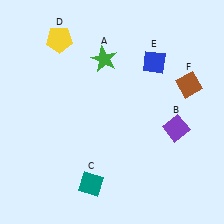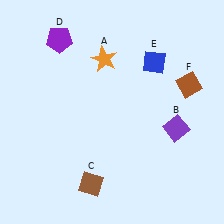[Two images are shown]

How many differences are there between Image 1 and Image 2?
There are 3 differences between the two images.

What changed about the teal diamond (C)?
In Image 1, C is teal. In Image 2, it changed to brown.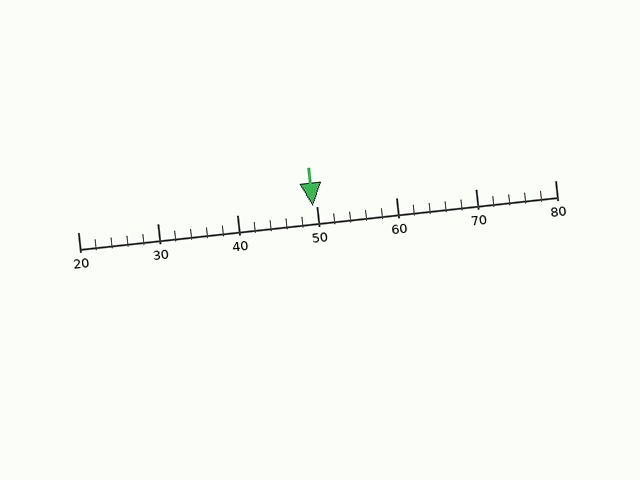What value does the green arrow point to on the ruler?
The green arrow points to approximately 50.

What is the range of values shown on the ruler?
The ruler shows values from 20 to 80.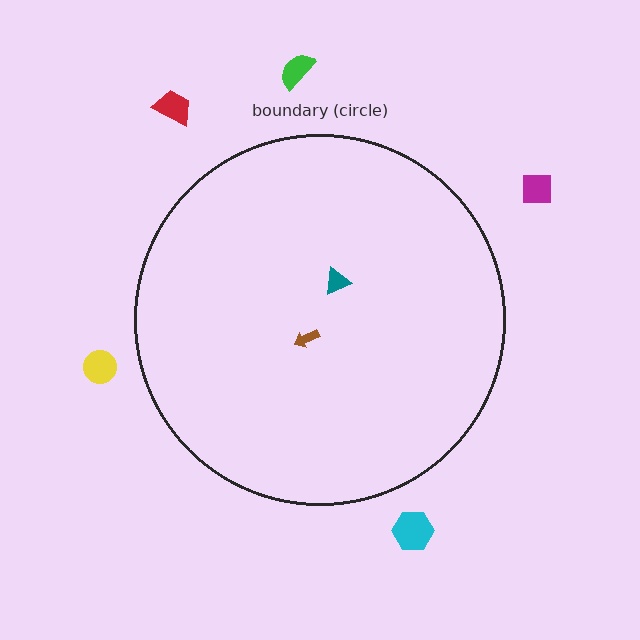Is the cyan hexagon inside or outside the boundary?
Outside.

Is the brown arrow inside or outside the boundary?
Inside.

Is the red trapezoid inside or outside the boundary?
Outside.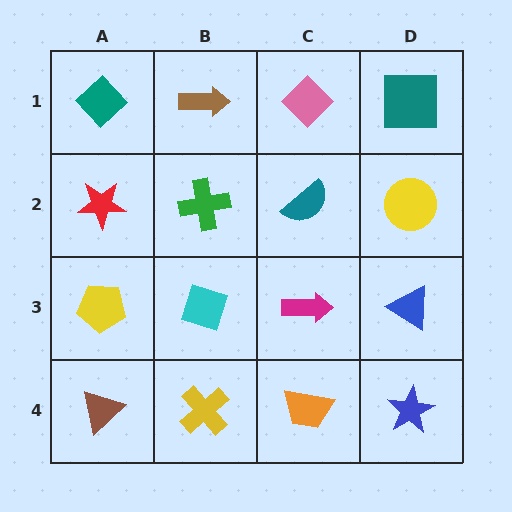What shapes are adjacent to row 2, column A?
A teal diamond (row 1, column A), a yellow pentagon (row 3, column A), a green cross (row 2, column B).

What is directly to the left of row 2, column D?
A teal semicircle.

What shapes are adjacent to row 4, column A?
A yellow pentagon (row 3, column A), a yellow cross (row 4, column B).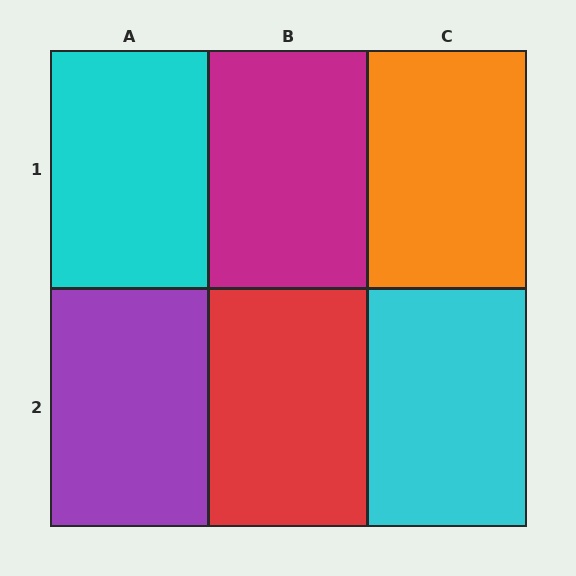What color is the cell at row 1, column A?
Cyan.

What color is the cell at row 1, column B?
Magenta.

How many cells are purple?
1 cell is purple.